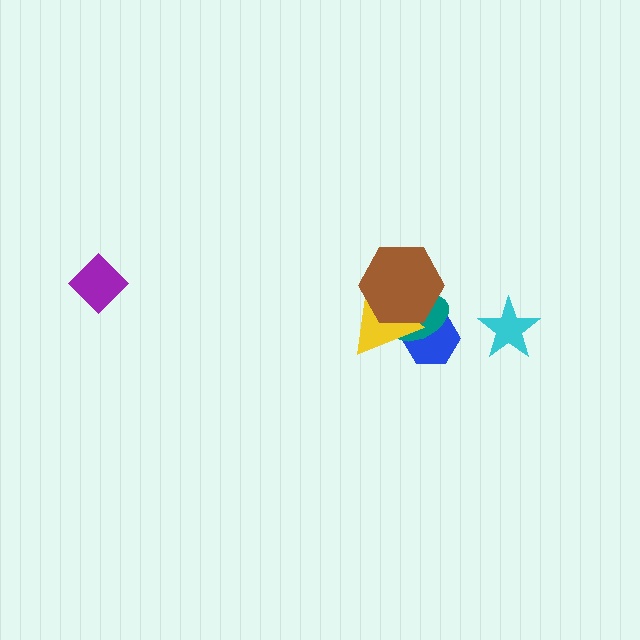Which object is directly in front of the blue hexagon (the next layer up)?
The teal ellipse is directly in front of the blue hexagon.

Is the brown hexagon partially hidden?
No, no other shape covers it.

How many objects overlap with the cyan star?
0 objects overlap with the cyan star.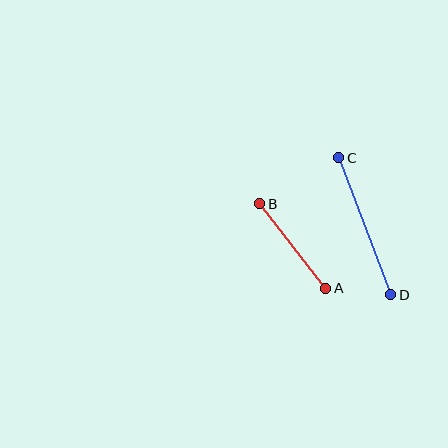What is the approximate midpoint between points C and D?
The midpoint is at approximately (365, 226) pixels.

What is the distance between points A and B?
The distance is approximately 107 pixels.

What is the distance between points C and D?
The distance is approximately 147 pixels.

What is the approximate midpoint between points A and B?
The midpoint is at approximately (293, 246) pixels.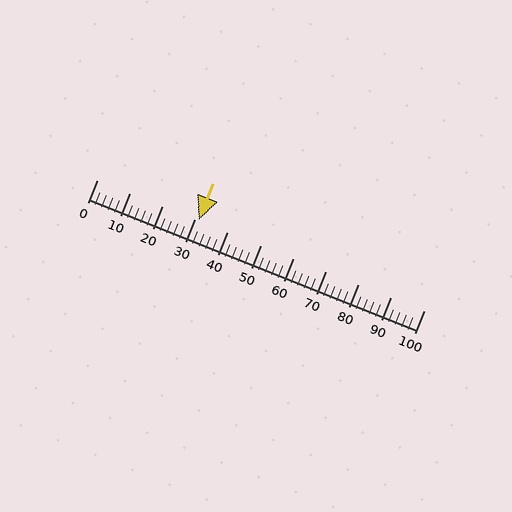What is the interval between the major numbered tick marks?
The major tick marks are spaced 10 units apart.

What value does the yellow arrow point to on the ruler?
The yellow arrow points to approximately 31.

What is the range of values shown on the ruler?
The ruler shows values from 0 to 100.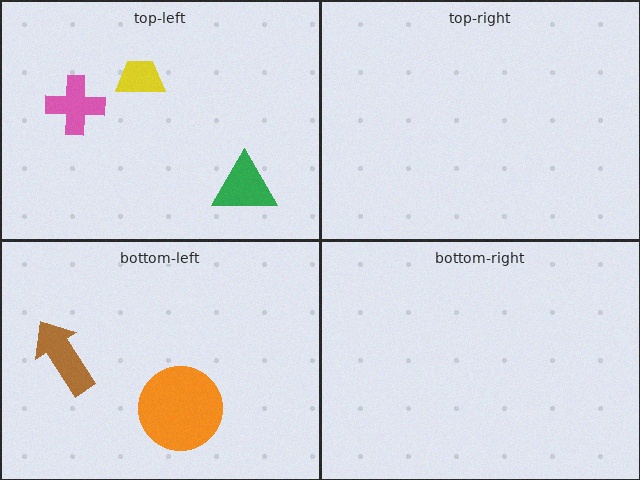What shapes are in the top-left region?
The green triangle, the yellow trapezoid, the pink cross.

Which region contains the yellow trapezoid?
The top-left region.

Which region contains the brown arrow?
The bottom-left region.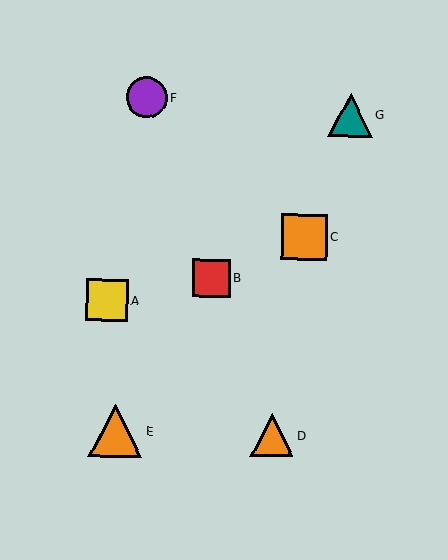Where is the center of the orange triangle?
The center of the orange triangle is at (272, 435).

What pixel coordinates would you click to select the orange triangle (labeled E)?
Click at (116, 431) to select the orange triangle E.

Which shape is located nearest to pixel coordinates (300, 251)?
The orange square (labeled C) at (304, 237) is nearest to that location.